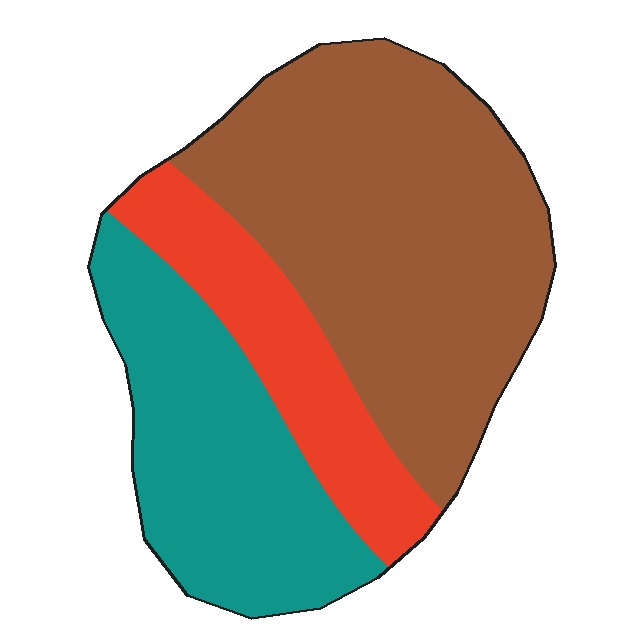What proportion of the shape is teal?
Teal takes up between a sixth and a third of the shape.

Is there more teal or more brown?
Brown.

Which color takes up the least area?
Red, at roughly 20%.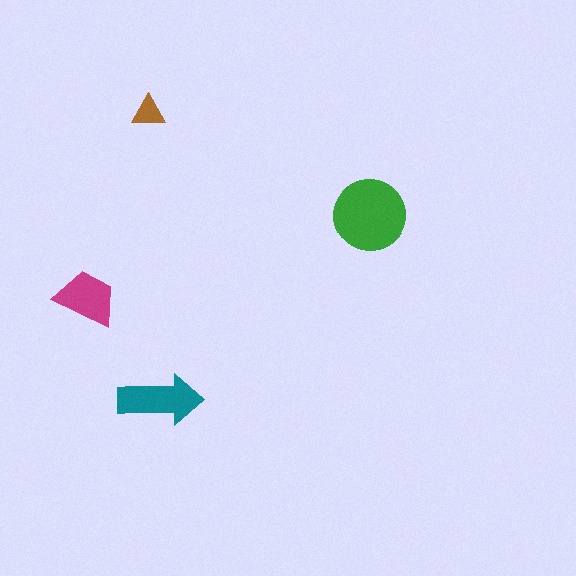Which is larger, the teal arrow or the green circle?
The green circle.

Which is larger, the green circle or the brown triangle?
The green circle.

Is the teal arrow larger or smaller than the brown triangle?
Larger.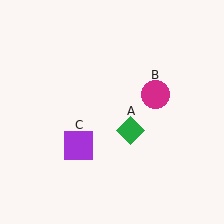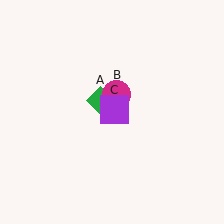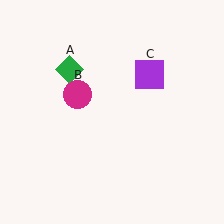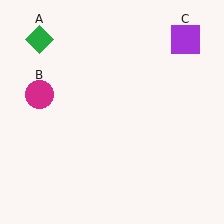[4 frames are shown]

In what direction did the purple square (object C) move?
The purple square (object C) moved up and to the right.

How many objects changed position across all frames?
3 objects changed position: green diamond (object A), magenta circle (object B), purple square (object C).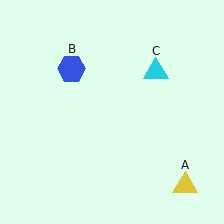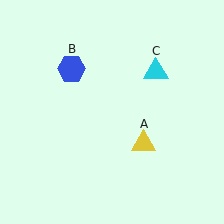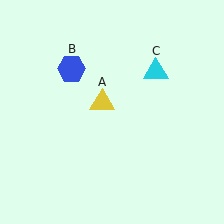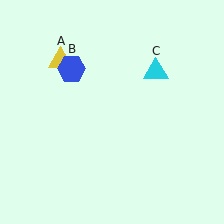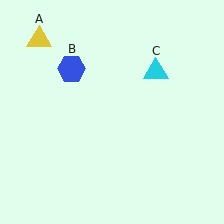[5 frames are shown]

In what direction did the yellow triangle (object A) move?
The yellow triangle (object A) moved up and to the left.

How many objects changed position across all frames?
1 object changed position: yellow triangle (object A).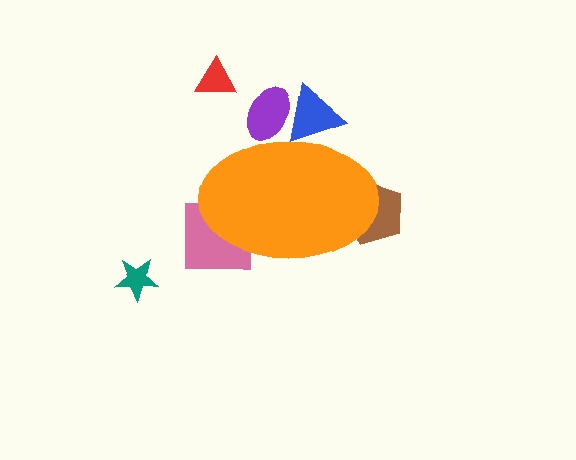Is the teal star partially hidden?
No, the teal star is fully visible.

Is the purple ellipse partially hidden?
Yes, the purple ellipse is partially hidden behind the orange ellipse.